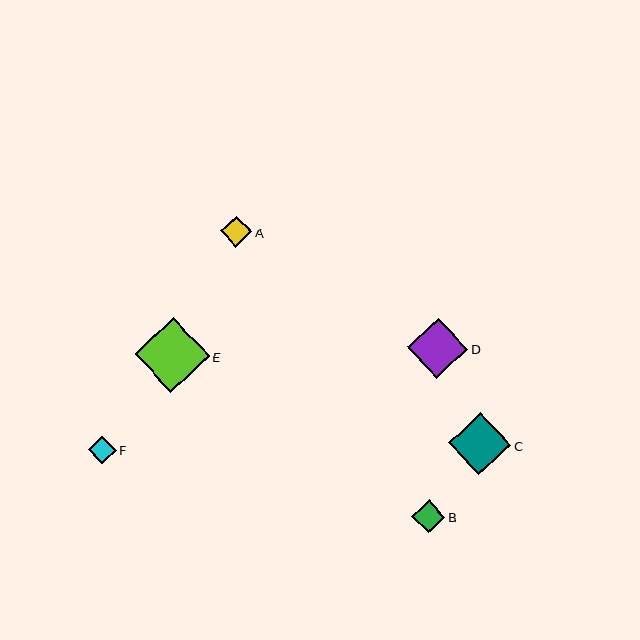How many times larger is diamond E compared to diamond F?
Diamond E is approximately 2.7 times the size of diamond F.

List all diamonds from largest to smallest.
From largest to smallest: E, C, D, B, A, F.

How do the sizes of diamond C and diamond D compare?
Diamond C and diamond D are approximately the same size.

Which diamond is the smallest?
Diamond F is the smallest with a size of approximately 27 pixels.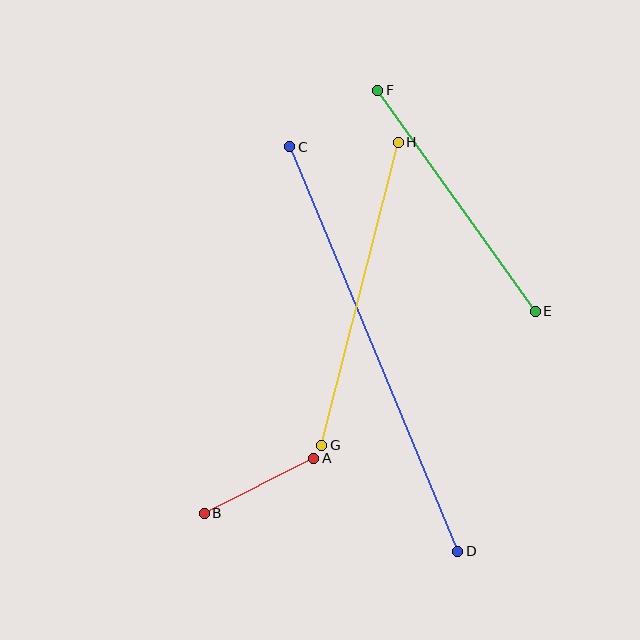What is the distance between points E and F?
The distance is approximately 271 pixels.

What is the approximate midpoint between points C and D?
The midpoint is at approximately (374, 349) pixels.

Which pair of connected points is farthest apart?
Points C and D are farthest apart.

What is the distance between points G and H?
The distance is approximately 312 pixels.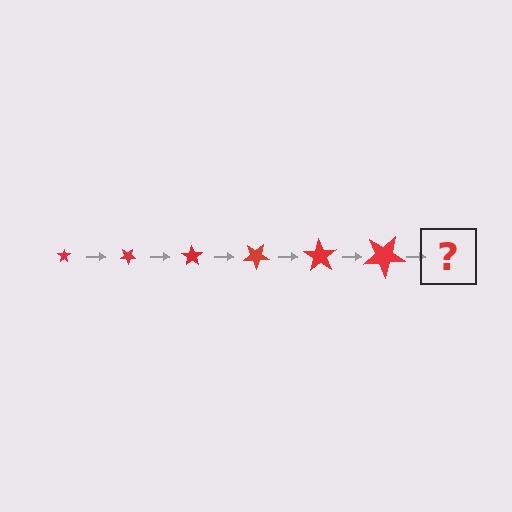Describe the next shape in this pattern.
It should be a star, larger than the previous one and rotated 210 degrees from the start.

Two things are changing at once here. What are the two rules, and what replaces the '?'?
The two rules are that the star grows larger each step and it rotates 35 degrees each step. The '?' should be a star, larger than the previous one and rotated 210 degrees from the start.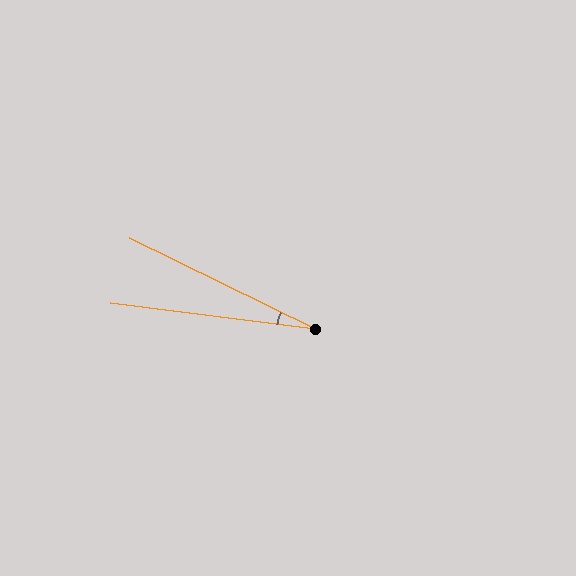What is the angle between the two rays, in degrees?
Approximately 19 degrees.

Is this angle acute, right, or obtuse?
It is acute.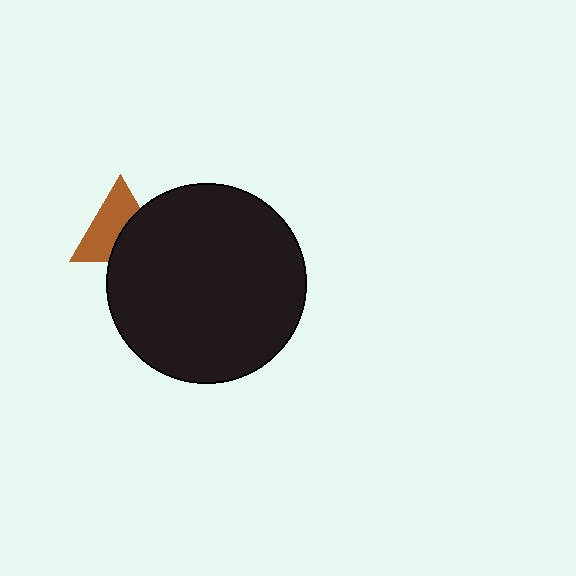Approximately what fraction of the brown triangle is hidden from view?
Roughly 42% of the brown triangle is hidden behind the black circle.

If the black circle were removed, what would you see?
You would see the complete brown triangle.